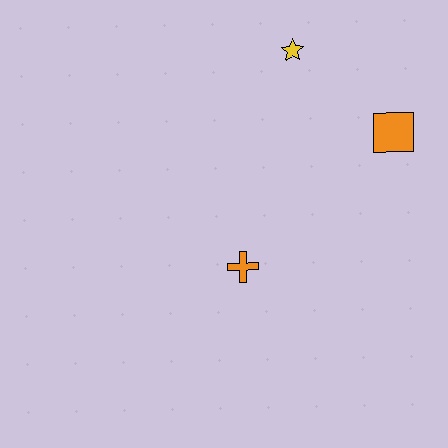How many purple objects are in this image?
There are no purple objects.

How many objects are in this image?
There are 3 objects.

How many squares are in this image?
There is 1 square.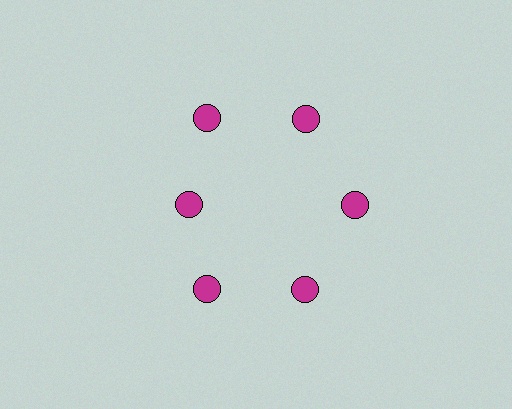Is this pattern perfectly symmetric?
No. The 6 magenta circles are arranged in a ring, but one element near the 9 o'clock position is pulled inward toward the center, breaking the 6-fold rotational symmetry.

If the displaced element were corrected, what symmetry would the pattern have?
It would have 6-fold rotational symmetry — the pattern would map onto itself every 60 degrees.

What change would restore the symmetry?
The symmetry would be restored by moving it outward, back onto the ring so that all 6 circles sit at equal angles and equal distance from the center.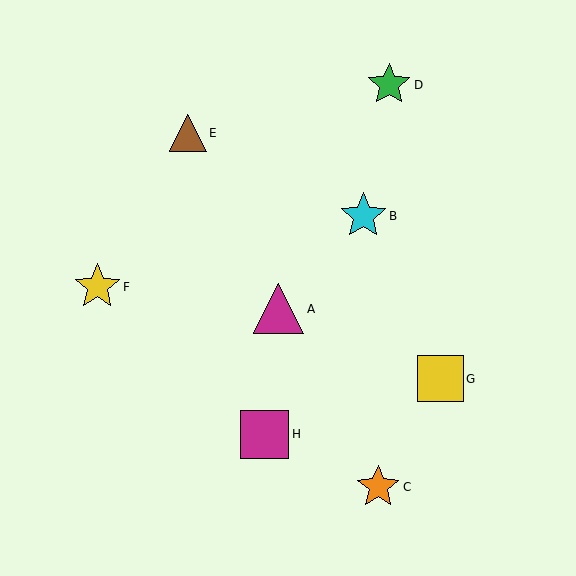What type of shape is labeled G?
Shape G is a yellow square.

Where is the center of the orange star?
The center of the orange star is at (378, 487).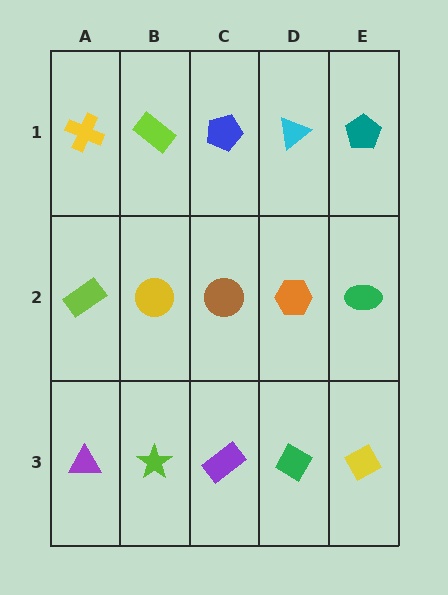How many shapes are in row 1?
5 shapes.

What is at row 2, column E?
A green ellipse.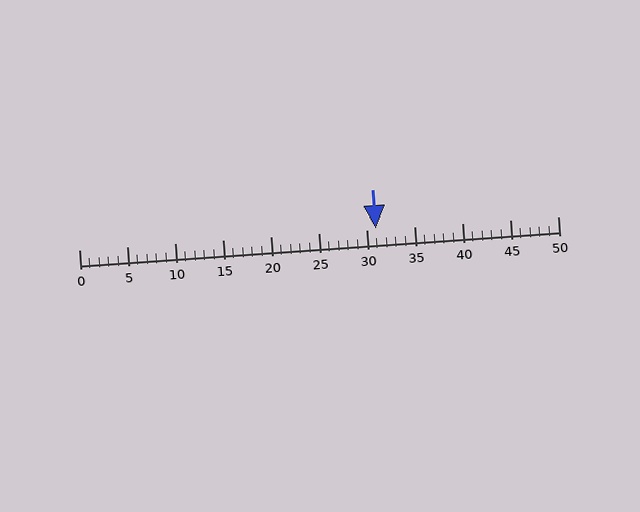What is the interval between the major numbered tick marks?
The major tick marks are spaced 5 units apart.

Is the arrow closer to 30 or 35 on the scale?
The arrow is closer to 30.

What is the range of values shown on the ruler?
The ruler shows values from 0 to 50.